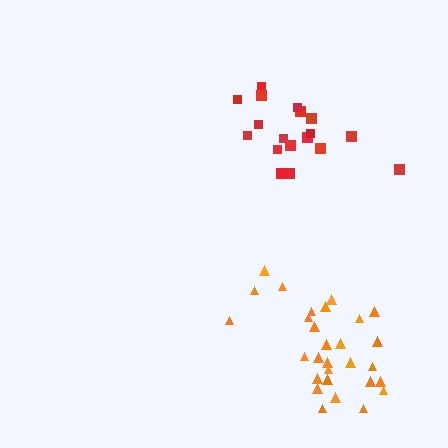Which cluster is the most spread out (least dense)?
Red.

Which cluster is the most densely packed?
Orange.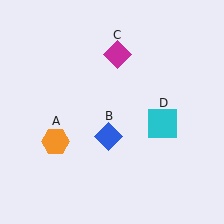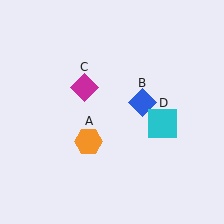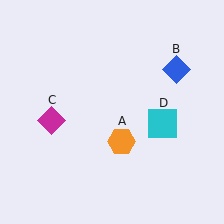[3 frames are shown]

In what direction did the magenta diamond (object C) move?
The magenta diamond (object C) moved down and to the left.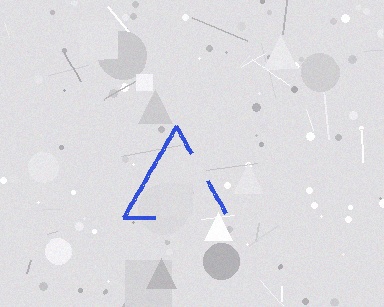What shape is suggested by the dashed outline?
The dashed outline suggests a triangle.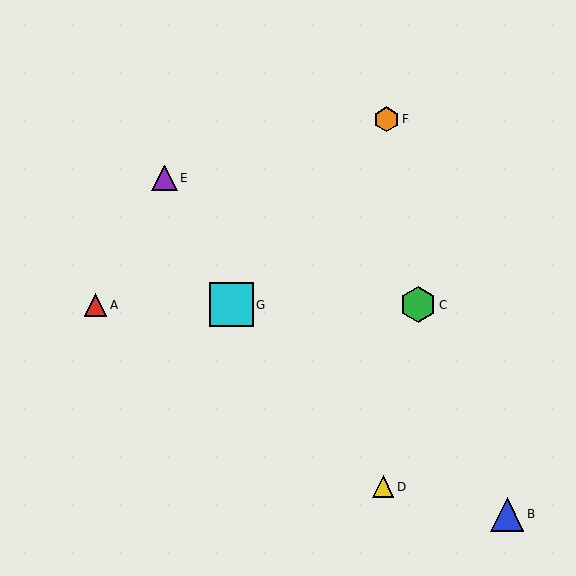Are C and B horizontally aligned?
No, C is at y≈305 and B is at y≈514.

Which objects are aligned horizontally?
Objects A, C, G are aligned horizontally.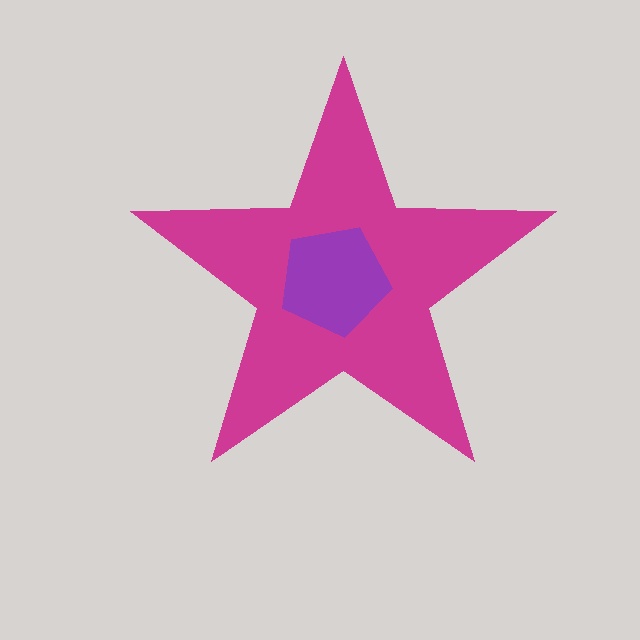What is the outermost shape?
The magenta star.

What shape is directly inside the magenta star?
The purple pentagon.